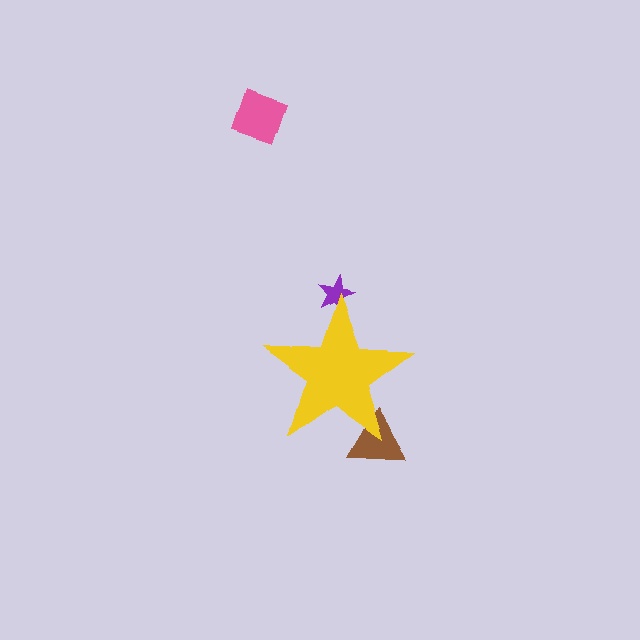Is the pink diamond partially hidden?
No, the pink diamond is fully visible.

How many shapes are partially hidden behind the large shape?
2 shapes are partially hidden.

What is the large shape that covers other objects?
A yellow star.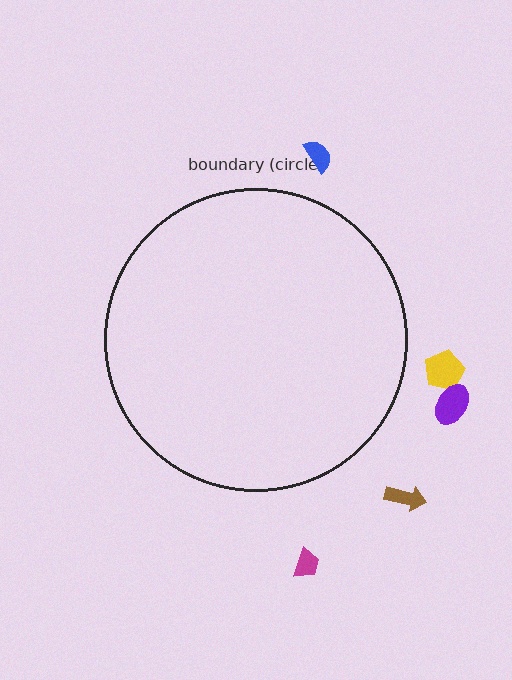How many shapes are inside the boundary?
0 inside, 5 outside.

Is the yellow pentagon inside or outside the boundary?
Outside.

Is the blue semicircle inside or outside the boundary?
Outside.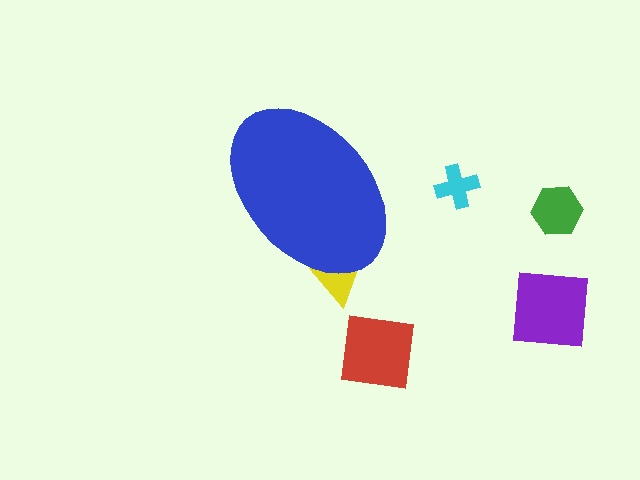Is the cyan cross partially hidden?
No, the cyan cross is fully visible.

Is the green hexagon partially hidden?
No, the green hexagon is fully visible.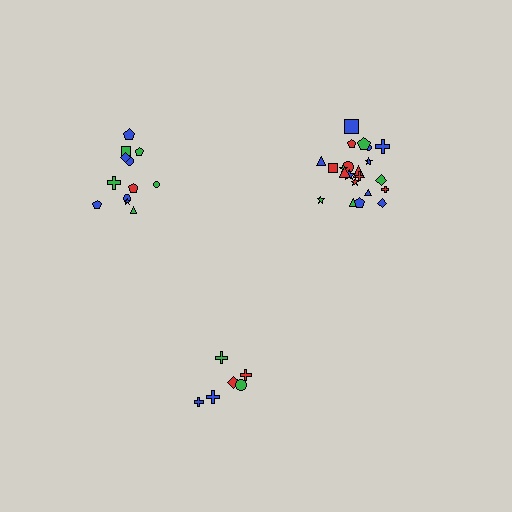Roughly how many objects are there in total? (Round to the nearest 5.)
Roughly 40 objects in total.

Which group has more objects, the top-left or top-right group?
The top-right group.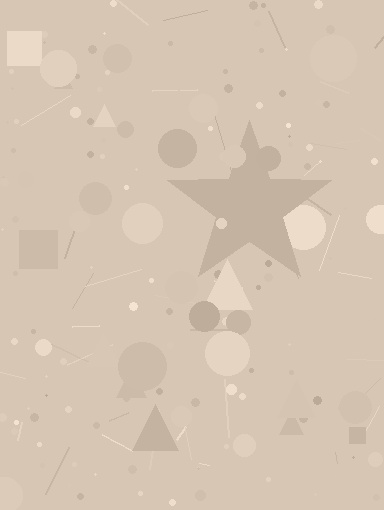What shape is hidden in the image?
A star is hidden in the image.